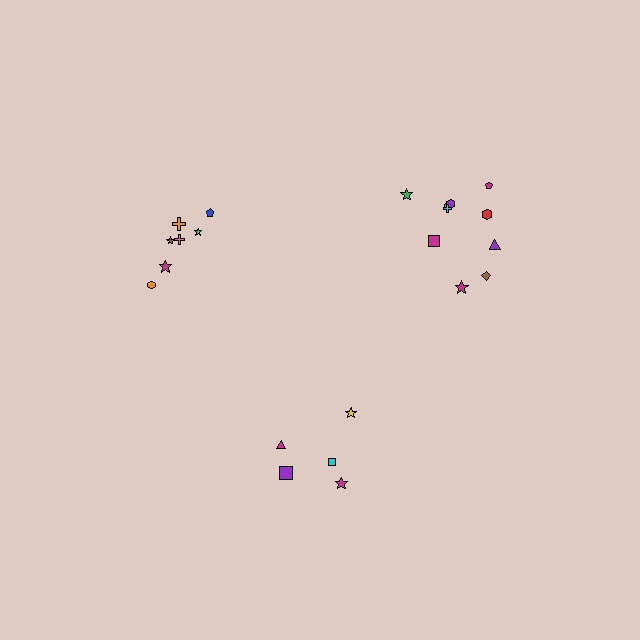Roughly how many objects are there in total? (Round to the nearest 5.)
Roughly 20 objects in total.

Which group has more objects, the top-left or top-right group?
The top-right group.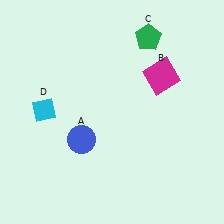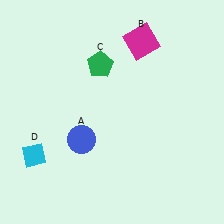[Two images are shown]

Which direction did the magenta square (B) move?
The magenta square (B) moved up.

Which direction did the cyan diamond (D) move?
The cyan diamond (D) moved down.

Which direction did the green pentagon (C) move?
The green pentagon (C) moved left.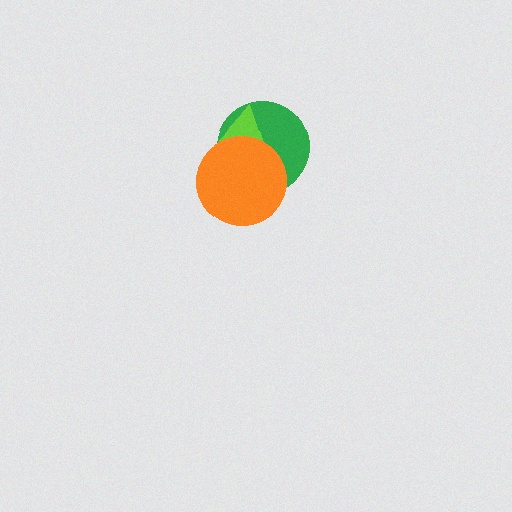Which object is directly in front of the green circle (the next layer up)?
The lime triangle is directly in front of the green circle.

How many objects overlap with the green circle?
2 objects overlap with the green circle.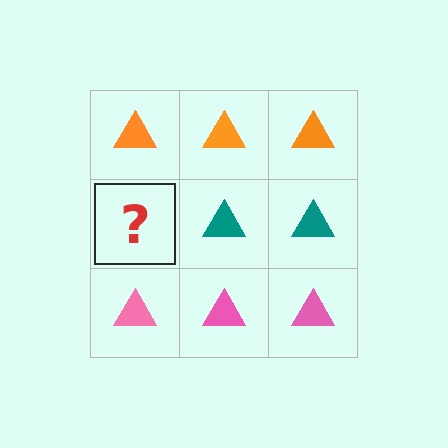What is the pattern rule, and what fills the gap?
The rule is that each row has a consistent color. The gap should be filled with a teal triangle.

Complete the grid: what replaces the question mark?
The question mark should be replaced with a teal triangle.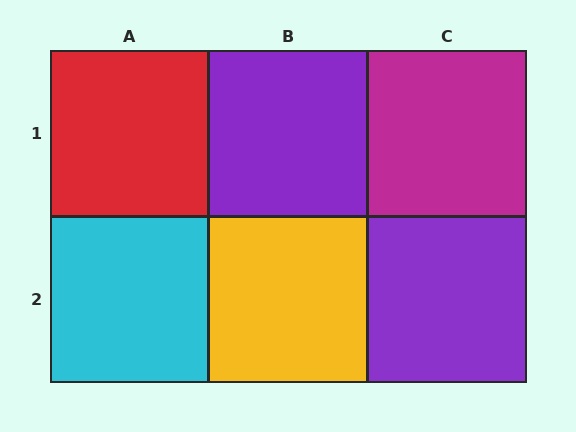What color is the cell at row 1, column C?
Magenta.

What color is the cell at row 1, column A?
Red.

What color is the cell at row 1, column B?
Purple.